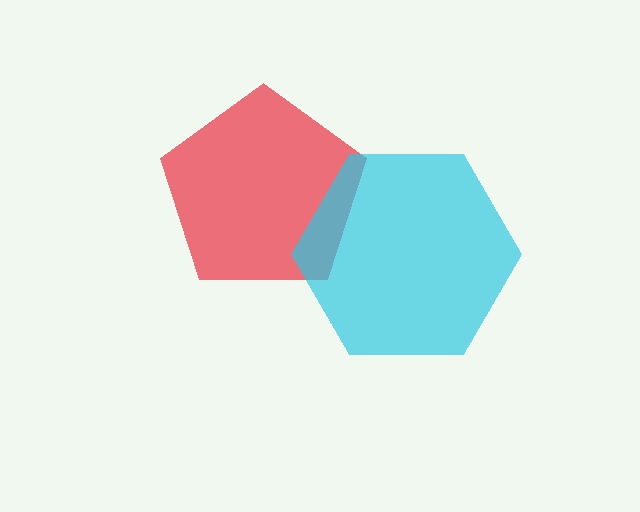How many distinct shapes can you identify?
There are 2 distinct shapes: a red pentagon, a cyan hexagon.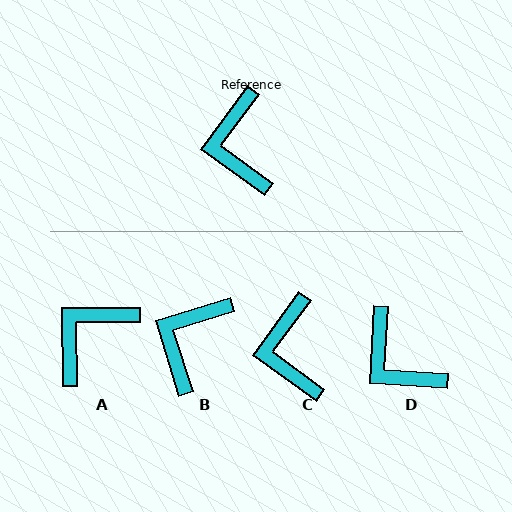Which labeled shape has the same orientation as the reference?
C.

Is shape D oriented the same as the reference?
No, it is off by about 33 degrees.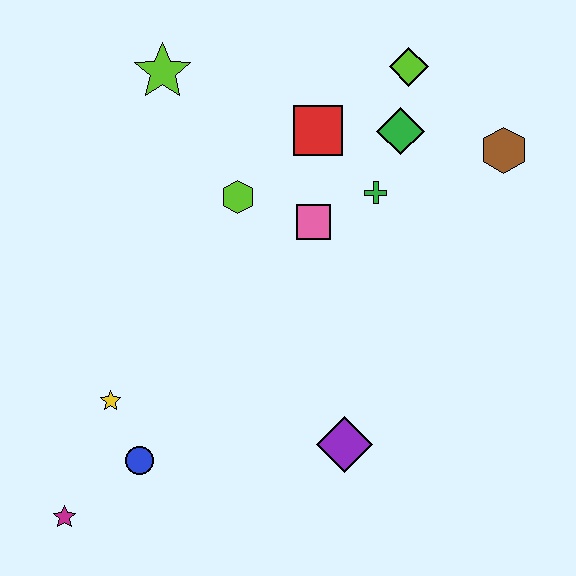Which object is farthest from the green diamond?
The magenta star is farthest from the green diamond.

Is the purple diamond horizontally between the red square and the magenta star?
No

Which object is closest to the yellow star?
The blue circle is closest to the yellow star.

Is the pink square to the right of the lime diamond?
No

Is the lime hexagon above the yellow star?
Yes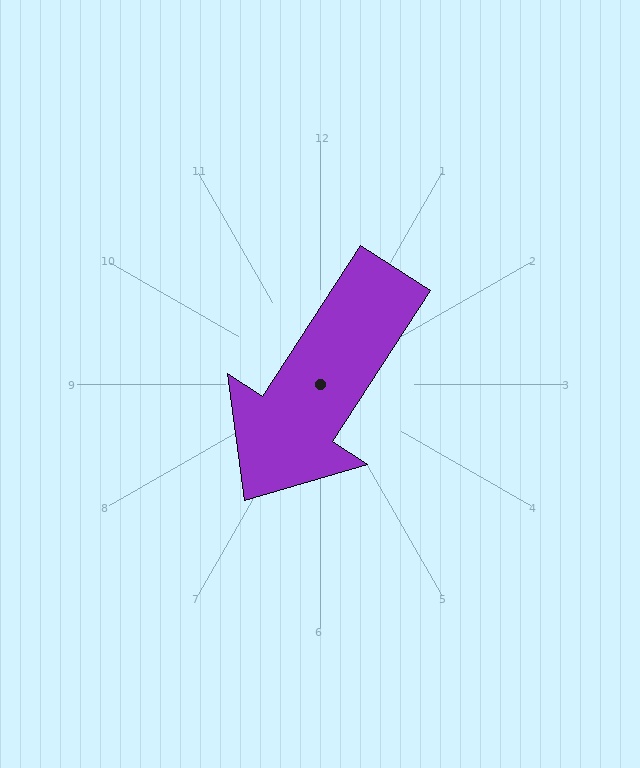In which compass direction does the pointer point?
Southwest.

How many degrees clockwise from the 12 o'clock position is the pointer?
Approximately 213 degrees.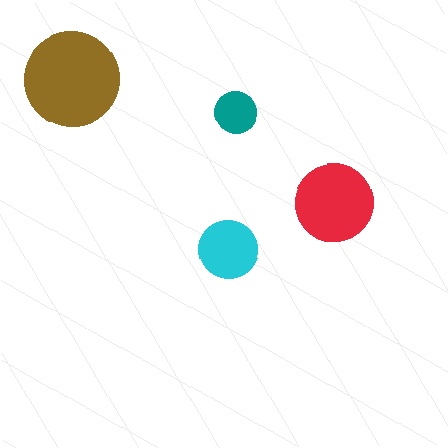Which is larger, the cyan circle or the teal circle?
The cyan one.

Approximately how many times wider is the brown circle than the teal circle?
About 2.5 times wider.